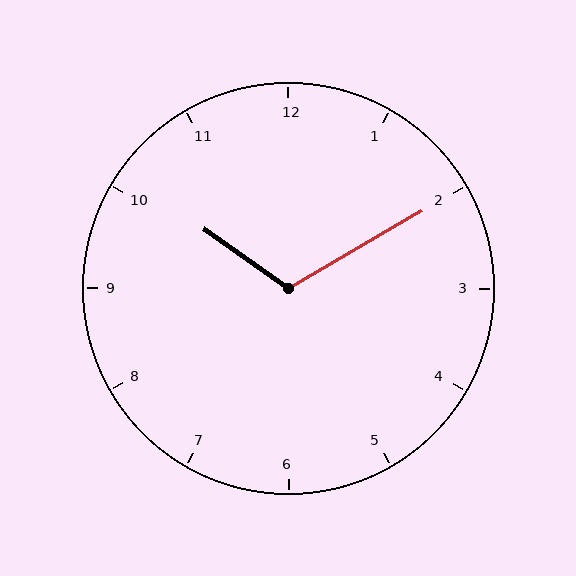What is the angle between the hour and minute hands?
Approximately 115 degrees.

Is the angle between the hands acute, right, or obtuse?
It is obtuse.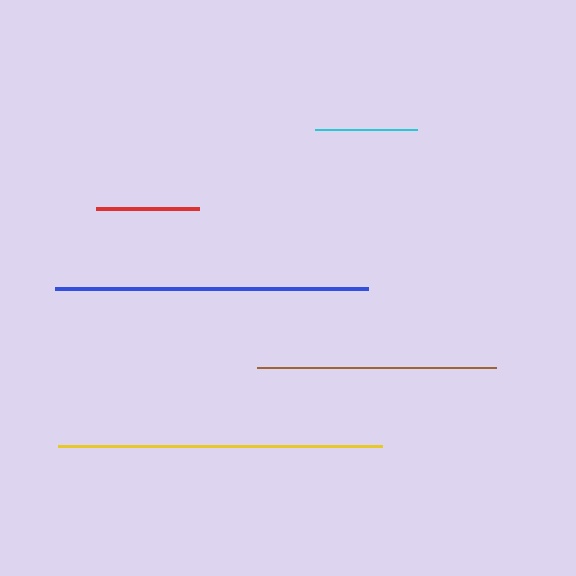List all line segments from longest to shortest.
From longest to shortest: yellow, blue, brown, red, cyan.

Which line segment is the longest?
The yellow line is the longest at approximately 324 pixels.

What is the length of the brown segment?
The brown segment is approximately 239 pixels long.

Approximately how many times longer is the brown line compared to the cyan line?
The brown line is approximately 2.3 times the length of the cyan line.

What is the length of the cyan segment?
The cyan segment is approximately 102 pixels long.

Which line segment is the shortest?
The cyan line is the shortest at approximately 102 pixels.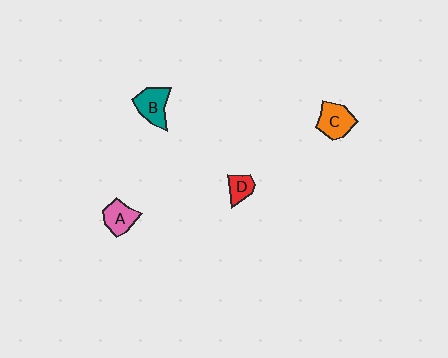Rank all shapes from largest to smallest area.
From largest to smallest: B (teal), C (orange), A (pink), D (red).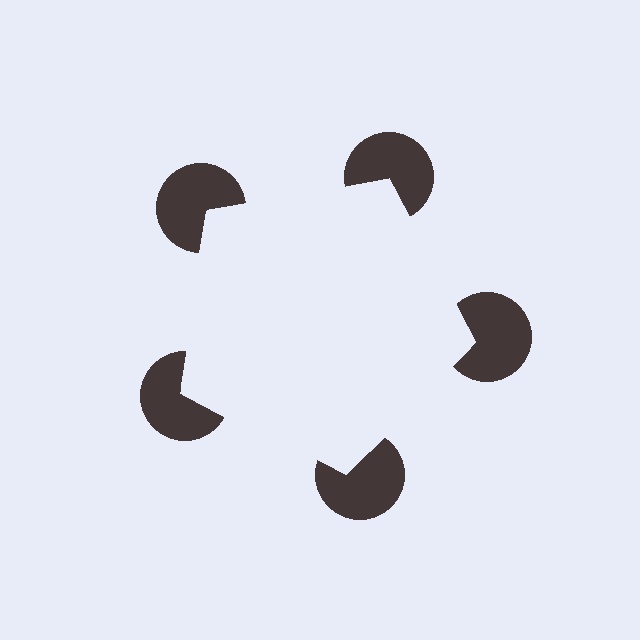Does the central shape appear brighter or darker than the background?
It typically appears slightly brighter than the background, even though no actual brightness change is drawn.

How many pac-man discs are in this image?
There are 5 — one at each vertex of the illusory pentagon.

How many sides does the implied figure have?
5 sides.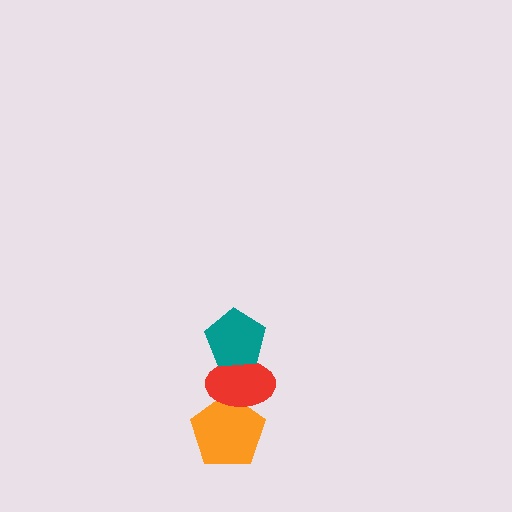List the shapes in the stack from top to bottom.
From top to bottom: the teal pentagon, the red ellipse, the orange pentagon.